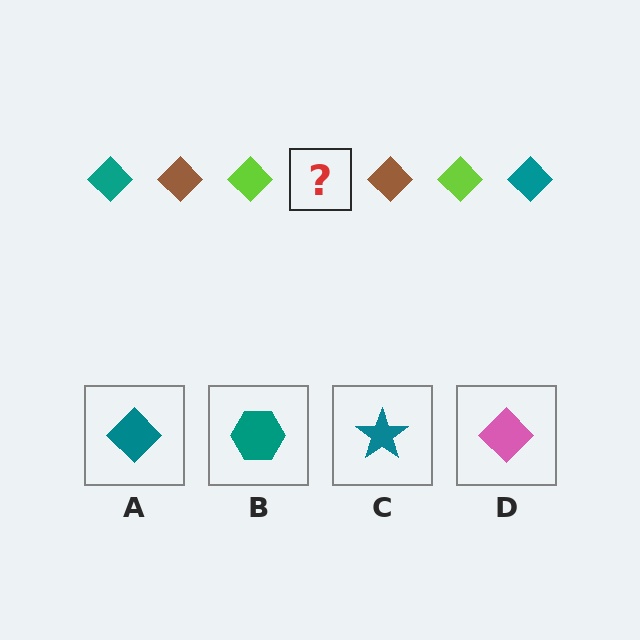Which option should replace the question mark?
Option A.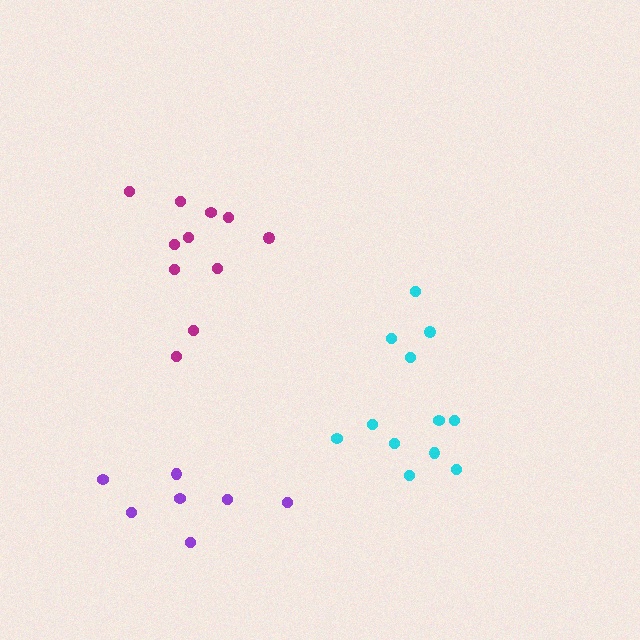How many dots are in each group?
Group 1: 11 dots, Group 2: 7 dots, Group 3: 12 dots (30 total).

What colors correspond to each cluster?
The clusters are colored: magenta, purple, cyan.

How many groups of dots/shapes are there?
There are 3 groups.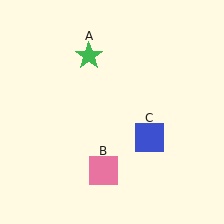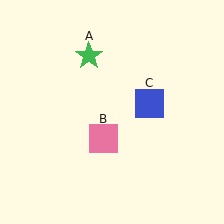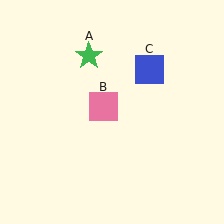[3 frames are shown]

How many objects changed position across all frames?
2 objects changed position: pink square (object B), blue square (object C).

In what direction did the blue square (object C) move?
The blue square (object C) moved up.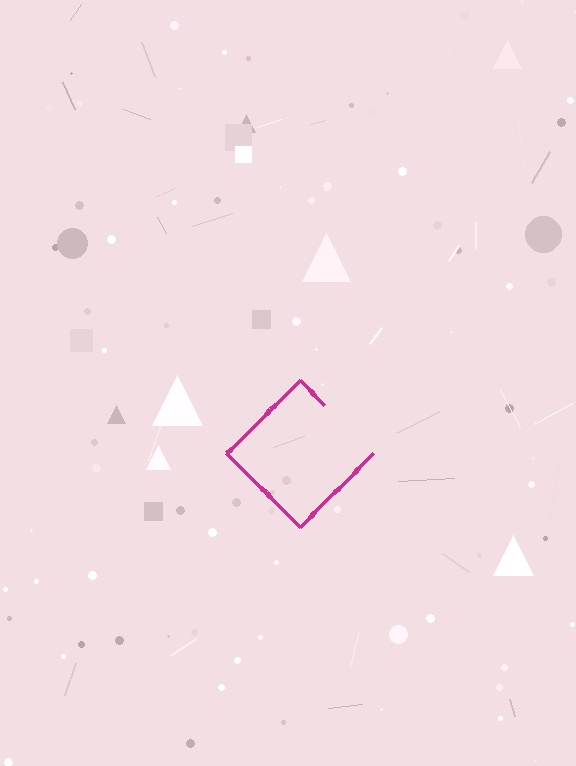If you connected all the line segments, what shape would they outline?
They would outline a diamond.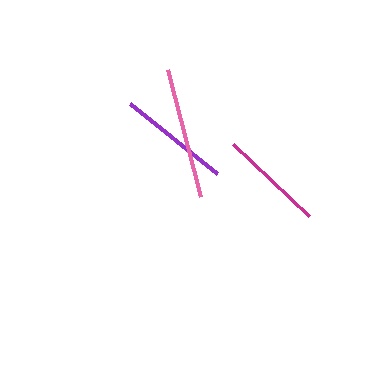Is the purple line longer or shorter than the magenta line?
The purple line is longer than the magenta line.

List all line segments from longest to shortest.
From longest to shortest: pink, purple, magenta.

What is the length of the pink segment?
The pink segment is approximately 131 pixels long.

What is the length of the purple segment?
The purple segment is approximately 111 pixels long.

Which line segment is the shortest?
The magenta line is the shortest at approximately 105 pixels.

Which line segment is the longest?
The pink line is the longest at approximately 131 pixels.